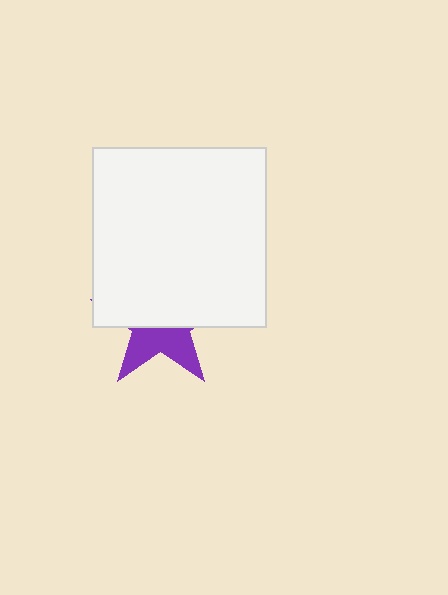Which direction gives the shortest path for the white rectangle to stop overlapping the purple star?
Moving up gives the shortest separation.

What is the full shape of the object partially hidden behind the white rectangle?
The partially hidden object is a purple star.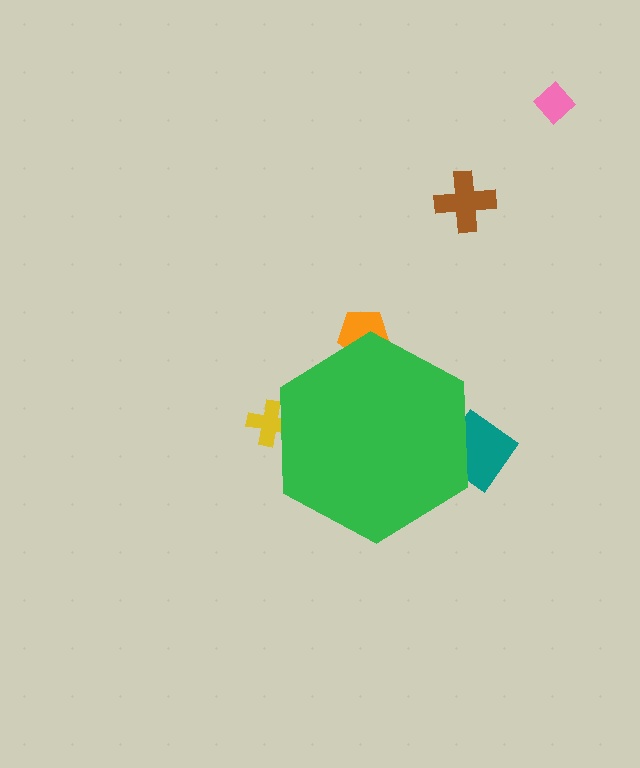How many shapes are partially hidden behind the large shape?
3 shapes are partially hidden.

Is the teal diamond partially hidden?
Yes, the teal diamond is partially hidden behind the green hexagon.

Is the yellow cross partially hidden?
Yes, the yellow cross is partially hidden behind the green hexagon.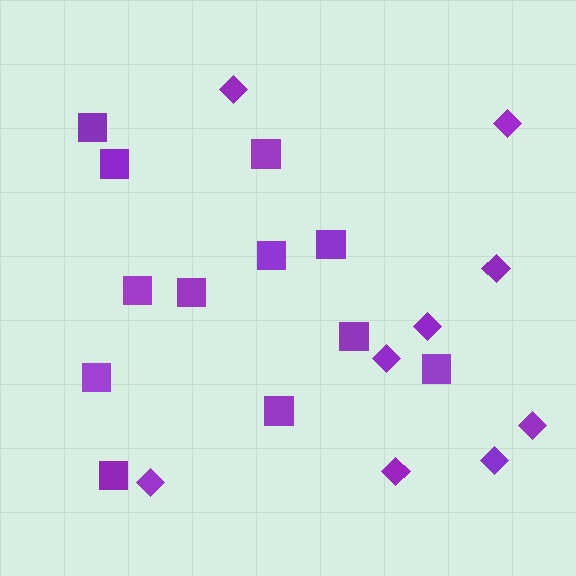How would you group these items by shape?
There are 2 groups: one group of squares (12) and one group of diamonds (9).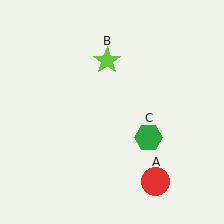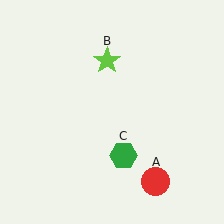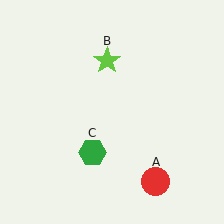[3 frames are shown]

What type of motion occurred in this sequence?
The green hexagon (object C) rotated clockwise around the center of the scene.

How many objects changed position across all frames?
1 object changed position: green hexagon (object C).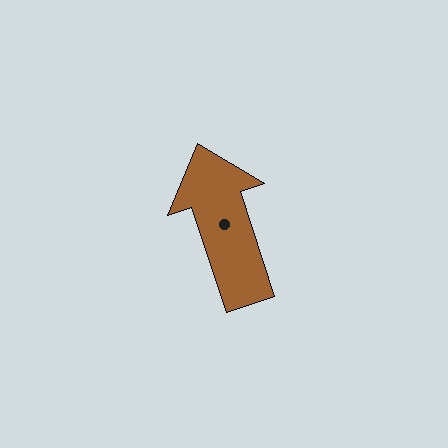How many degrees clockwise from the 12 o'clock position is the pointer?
Approximately 342 degrees.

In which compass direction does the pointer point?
North.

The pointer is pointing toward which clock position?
Roughly 11 o'clock.